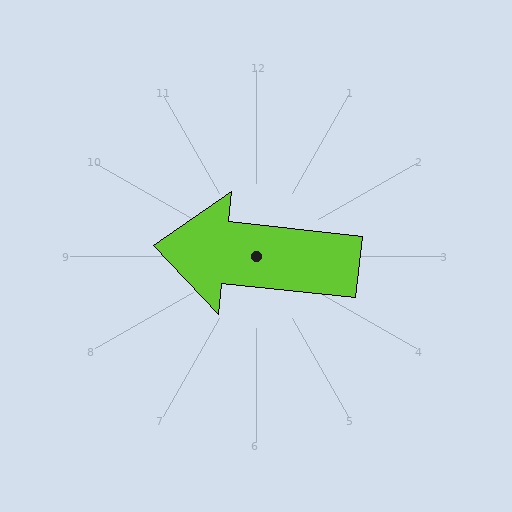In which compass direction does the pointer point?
West.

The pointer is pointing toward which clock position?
Roughly 9 o'clock.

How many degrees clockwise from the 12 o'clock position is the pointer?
Approximately 276 degrees.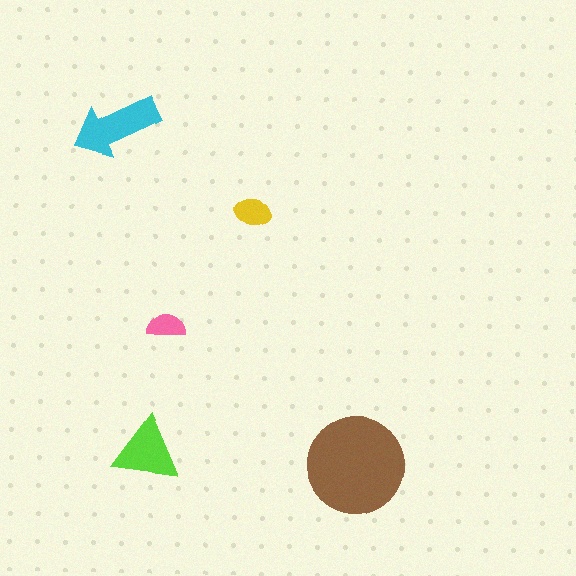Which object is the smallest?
The pink semicircle.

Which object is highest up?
The cyan arrow is topmost.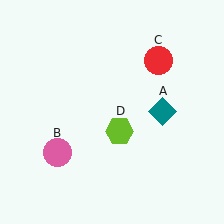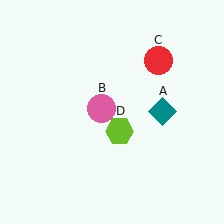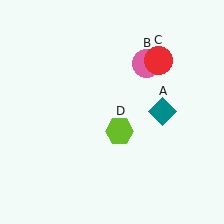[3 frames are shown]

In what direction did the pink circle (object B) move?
The pink circle (object B) moved up and to the right.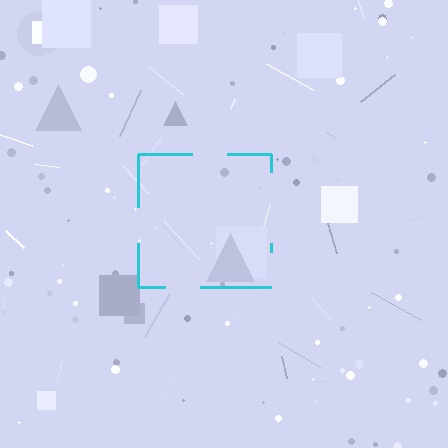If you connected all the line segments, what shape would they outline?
They would outline a square.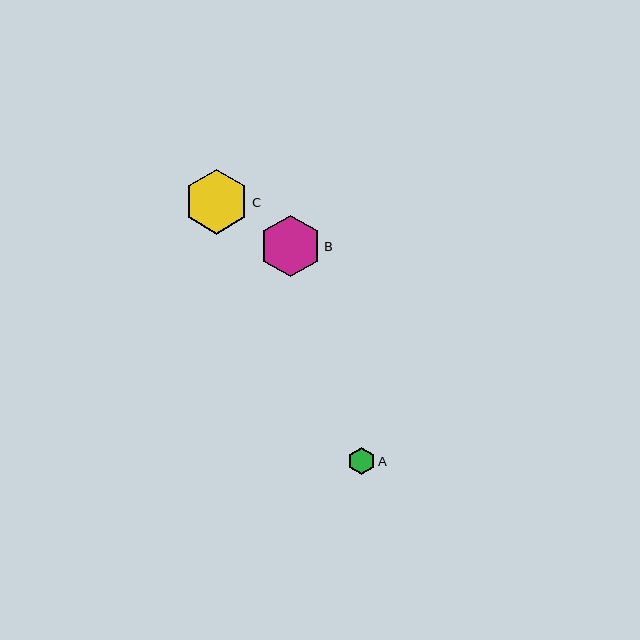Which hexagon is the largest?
Hexagon C is the largest with a size of approximately 65 pixels.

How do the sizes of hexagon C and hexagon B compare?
Hexagon C and hexagon B are approximately the same size.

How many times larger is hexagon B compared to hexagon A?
Hexagon B is approximately 2.3 times the size of hexagon A.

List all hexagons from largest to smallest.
From largest to smallest: C, B, A.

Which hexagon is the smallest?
Hexagon A is the smallest with a size of approximately 27 pixels.